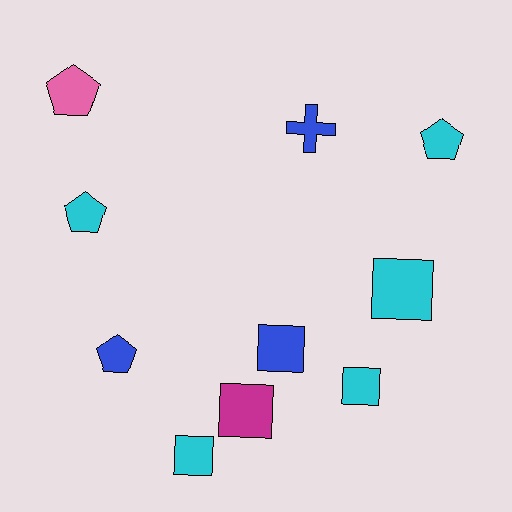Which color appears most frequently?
Cyan, with 5 objects.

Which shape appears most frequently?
Square, with 5 objects.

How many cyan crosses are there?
There are no cyan crosses.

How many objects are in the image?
There are 10 objects.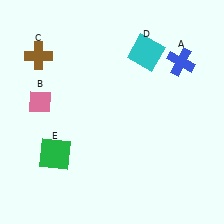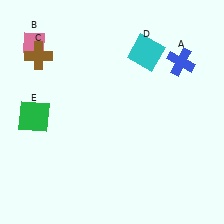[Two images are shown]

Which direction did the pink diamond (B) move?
The pink diamond (B) moved up.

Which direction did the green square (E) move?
The green square (E) moved up.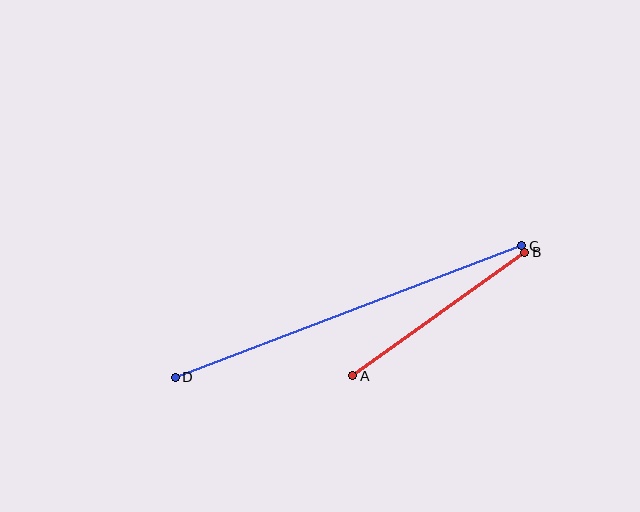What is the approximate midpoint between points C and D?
The midpoint is at approximately (348, 311) pixels.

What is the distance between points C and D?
The distance is approximately 371 pixels.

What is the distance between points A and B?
The distance is approximately 212 pixels.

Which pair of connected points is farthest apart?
Points C and D are farthest apart.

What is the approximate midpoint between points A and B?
The midpoint is at approximately (439, 314) pixels.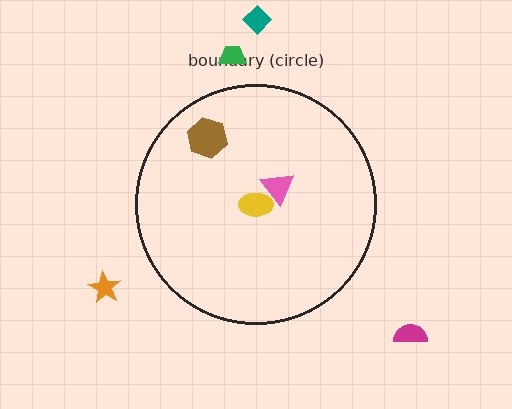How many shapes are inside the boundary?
3 inside, 4 outside.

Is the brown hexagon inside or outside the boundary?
Inside.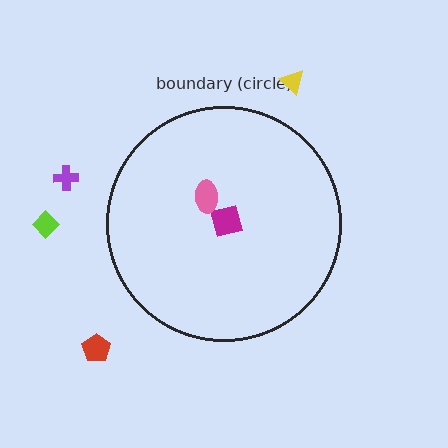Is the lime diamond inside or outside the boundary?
Outside.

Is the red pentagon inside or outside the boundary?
Outside.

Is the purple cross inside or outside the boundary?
Outside.